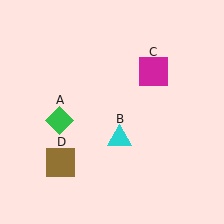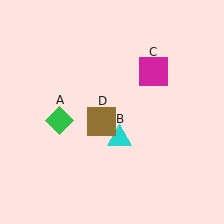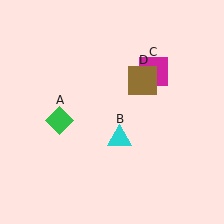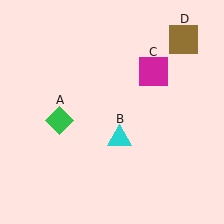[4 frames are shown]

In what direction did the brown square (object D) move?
The brown square (object D) moved up and to the right.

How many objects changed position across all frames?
1 object changed position: brown square (object D).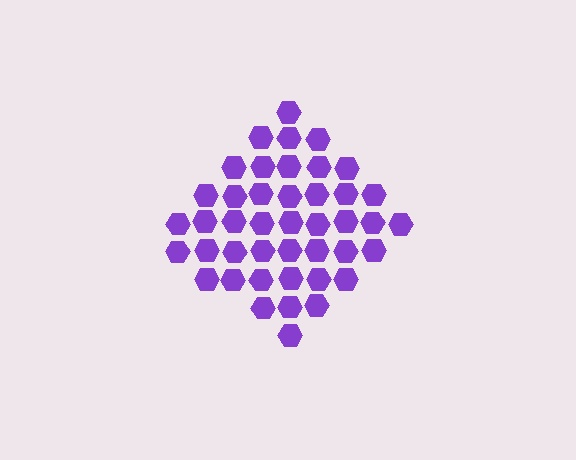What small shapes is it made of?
It is made of small hexagons.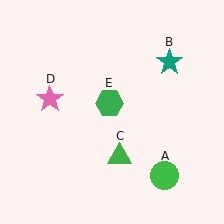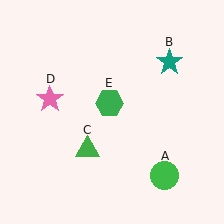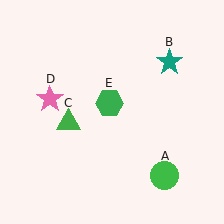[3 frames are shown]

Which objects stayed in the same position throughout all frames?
Green circle (object A) and teal star (object B) and pink star (object D) and green hexagon (object E) remained stationary.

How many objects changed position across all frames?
1 object changed position: green triangle (object C).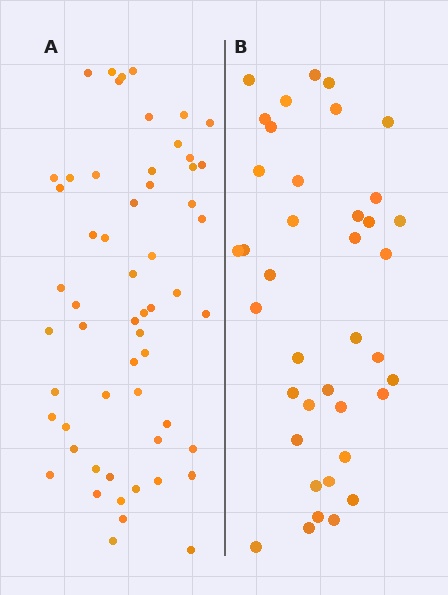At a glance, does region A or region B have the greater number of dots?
Region A (the left region) has more dots.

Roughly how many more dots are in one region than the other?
Region A has approximately 20 more dots than region B.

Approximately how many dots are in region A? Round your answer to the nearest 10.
About 60 dots. (The exact count is 57, which rounds to 60.)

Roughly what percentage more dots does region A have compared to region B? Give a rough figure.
About 45% more.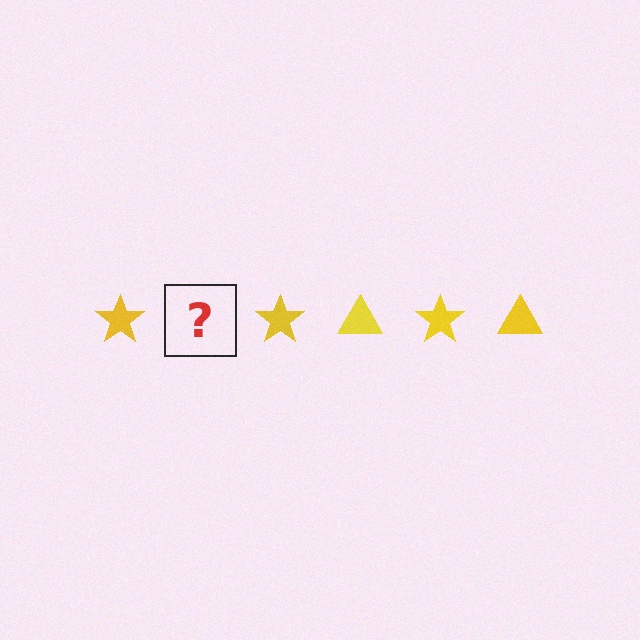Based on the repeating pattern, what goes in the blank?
The blank should be a yellow triangle.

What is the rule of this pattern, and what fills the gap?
The rule is that the pattern cycles through star, triangle shapes in yellow. The gap should be filled with a yellow triangle.